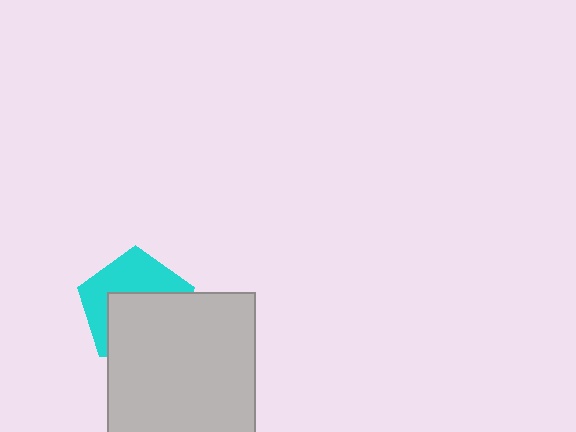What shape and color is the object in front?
The object in front is a light gray square.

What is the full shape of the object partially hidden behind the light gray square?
The partially hidden object is a cyan pentagon.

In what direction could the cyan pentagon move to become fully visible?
The cyan pentagon could move up. That would shift it out from behind the light gray square entirely.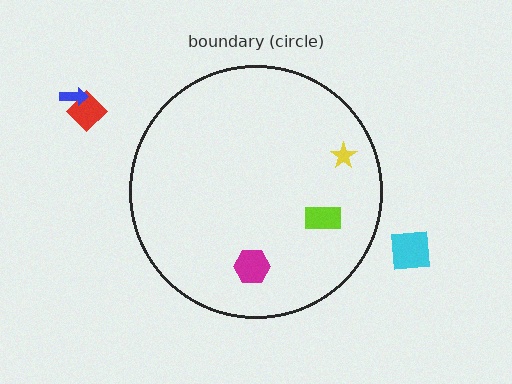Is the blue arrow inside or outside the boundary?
Outside.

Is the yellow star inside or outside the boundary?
Inside.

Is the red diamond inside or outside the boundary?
Outside.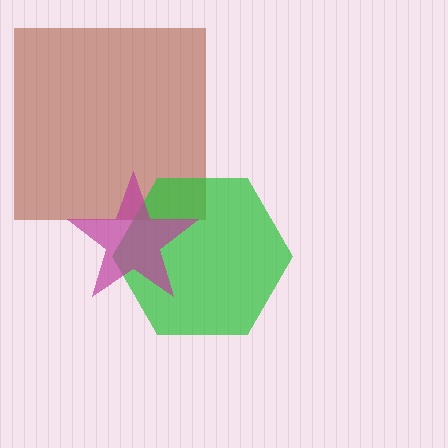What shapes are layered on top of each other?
The layered shapes are: a brown square, a green hexagon, a magenta star.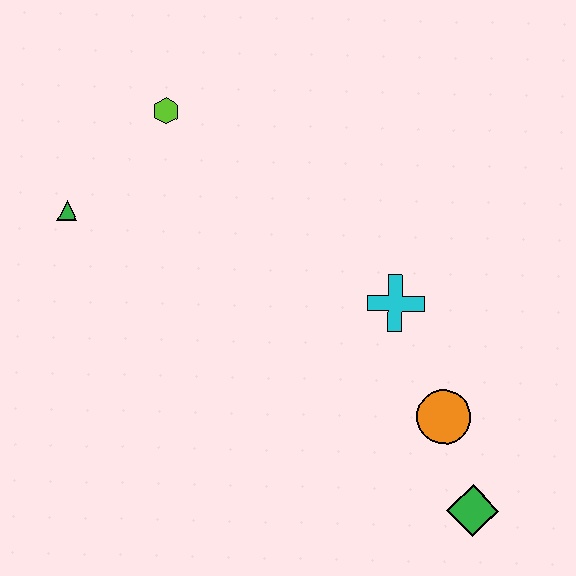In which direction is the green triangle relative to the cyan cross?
The green triangle is to the left of the cyan cross.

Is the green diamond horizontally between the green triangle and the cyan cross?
No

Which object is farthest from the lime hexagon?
The green diamond is farthest from the lime hexagon.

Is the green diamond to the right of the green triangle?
Yes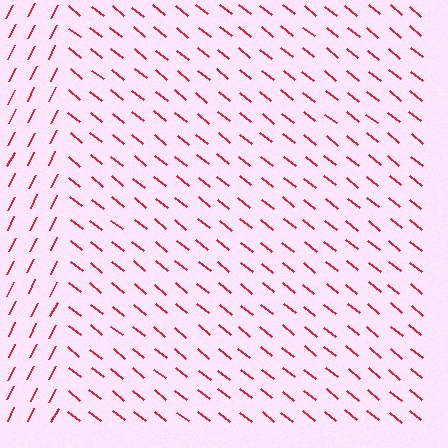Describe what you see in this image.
The image is filled with small red line segments. A rectangle region in the image has lines oriented differently from the surrounding lines, creating a visible texture boundary.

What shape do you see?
I see a rectangle.